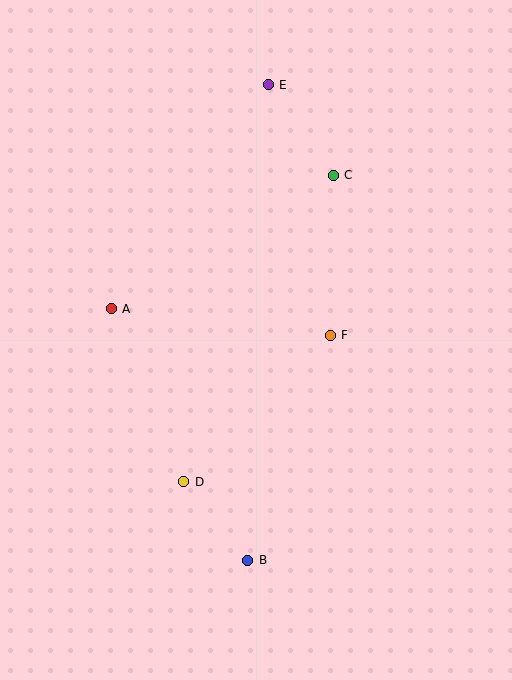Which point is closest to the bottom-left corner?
Point D is closest to the bottom-left corner.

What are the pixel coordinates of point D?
Point D is at (184, 482).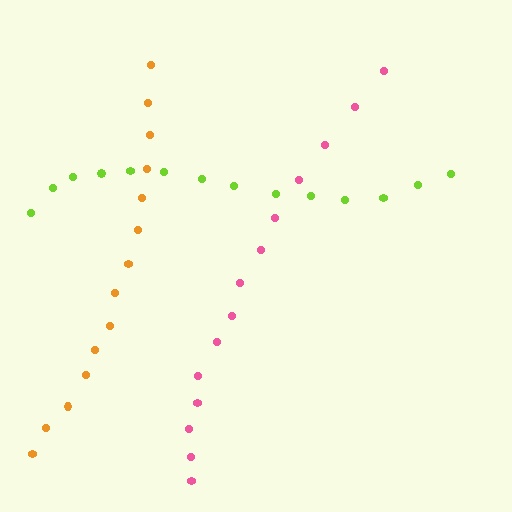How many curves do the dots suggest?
There are 3 distinct paths.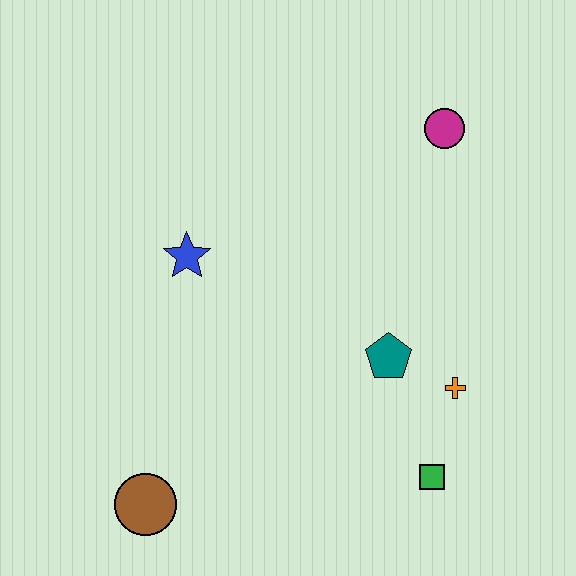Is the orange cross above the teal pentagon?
No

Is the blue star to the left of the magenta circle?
Yes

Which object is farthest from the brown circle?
The magenta circle is farthest from the brown circle.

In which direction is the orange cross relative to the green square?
The orange cross is above the green square.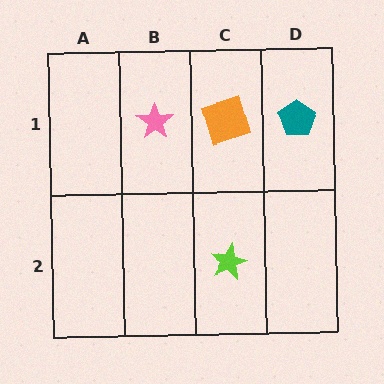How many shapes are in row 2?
1 shape.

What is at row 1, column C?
An orange square.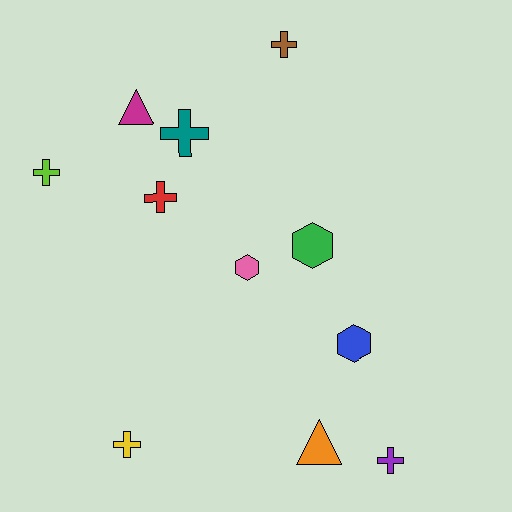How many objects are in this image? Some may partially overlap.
There are 11 objects.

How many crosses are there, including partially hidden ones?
There are 6 crosses.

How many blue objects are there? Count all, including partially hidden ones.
There is 1 blue object.